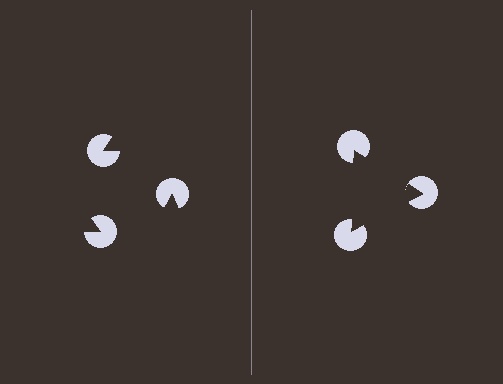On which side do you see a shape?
An illusory triangle appears on the right side. On the left side the wedge cuts are rotated, so no coherent shape forms.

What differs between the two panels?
The pac-man discs are positioned identically on both sides; only the wedge orientations differ. On the right they align to a triangle; on the left they are misaligned.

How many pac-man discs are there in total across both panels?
6 — 3 on each side.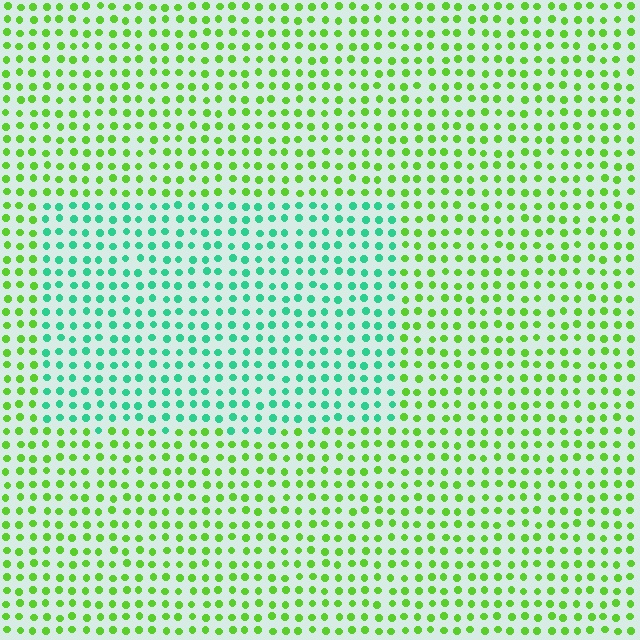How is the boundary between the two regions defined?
The boundary is defined purely by a slight shift in hue (about 53 degrees). Spacing, size, and orientation are identical on both sides.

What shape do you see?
I see a rectangle.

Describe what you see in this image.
The image is filled with small lime elements in a uniform arrangement. A rectangle-shaped region is visible where the elements are tinted to a slightly different hue, forming a subtle color boundary.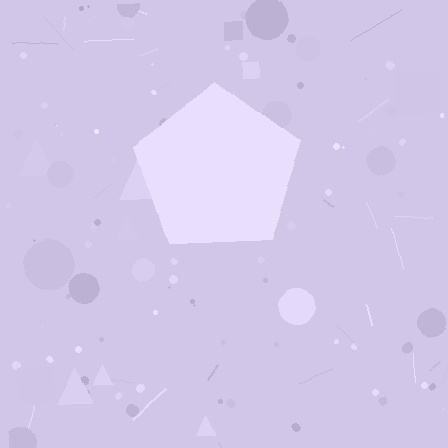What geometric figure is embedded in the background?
A pentagon is embedded in the background.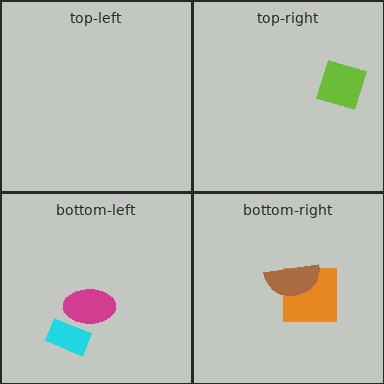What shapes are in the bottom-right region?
The orange square, the brown semicircle.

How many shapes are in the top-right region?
1.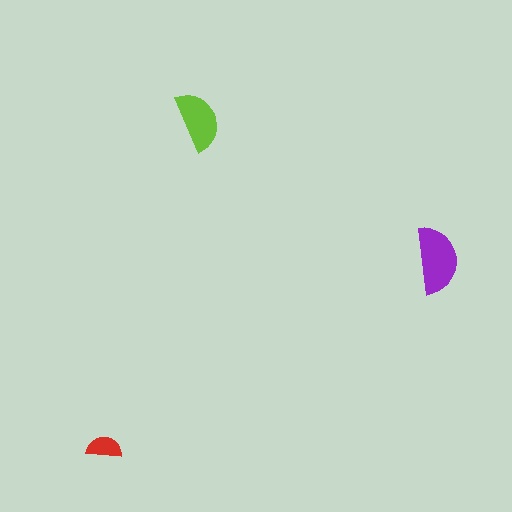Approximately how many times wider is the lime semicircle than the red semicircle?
About 1.5 times wider.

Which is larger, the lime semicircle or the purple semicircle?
The purple one.